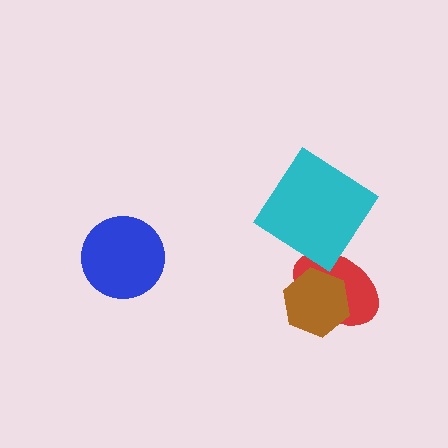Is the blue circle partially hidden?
No, no other shape covers it.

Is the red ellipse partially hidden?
Yes, it is partially covered by another shape.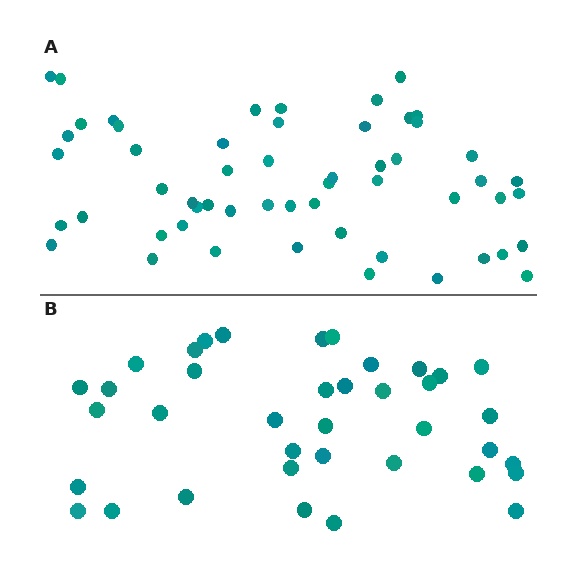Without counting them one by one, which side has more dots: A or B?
Region A (the top region) has more dots.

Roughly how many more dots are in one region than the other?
Region A has approximately 15 more dots than region B.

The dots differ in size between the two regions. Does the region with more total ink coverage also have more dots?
No. Region B has more total ink coverage because its dots are larger, but region A actually contains more individual dots. Total area can be misleading — the number of items is what matters here.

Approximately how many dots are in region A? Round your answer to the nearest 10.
About 60 dots. (The exact count is 55, which rounds to 60.)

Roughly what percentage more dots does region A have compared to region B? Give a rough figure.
About 45% more.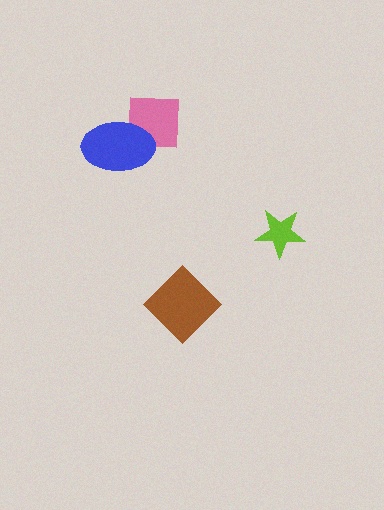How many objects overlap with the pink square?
1 object overlaps with the pink square.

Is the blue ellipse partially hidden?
No, no other shape covers it.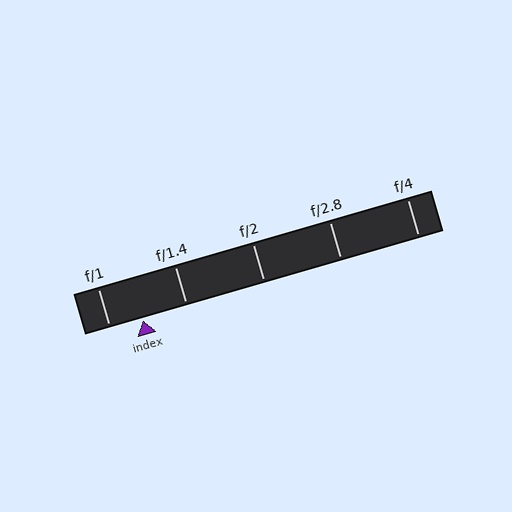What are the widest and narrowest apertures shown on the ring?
The widest aperture shown is f/1 and the narrowest is f/4.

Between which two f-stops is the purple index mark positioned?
The index mark is between f/1 and f/1.4.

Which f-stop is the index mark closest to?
The index mark is closest to f/1.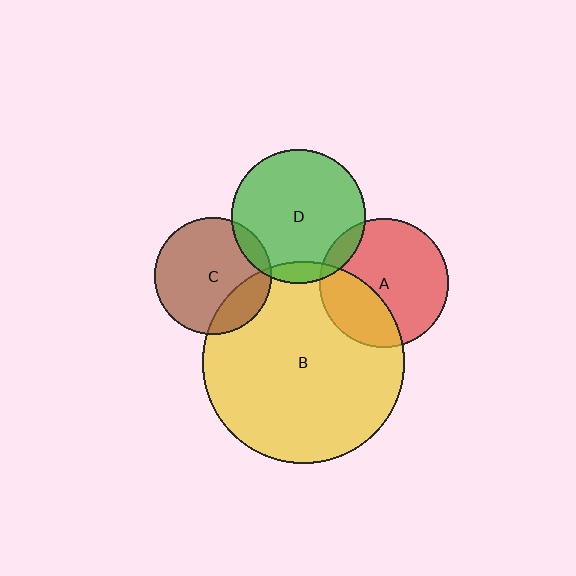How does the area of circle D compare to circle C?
Approximately 1.3 times.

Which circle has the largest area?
Circle B (yellow).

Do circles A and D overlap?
Yes.